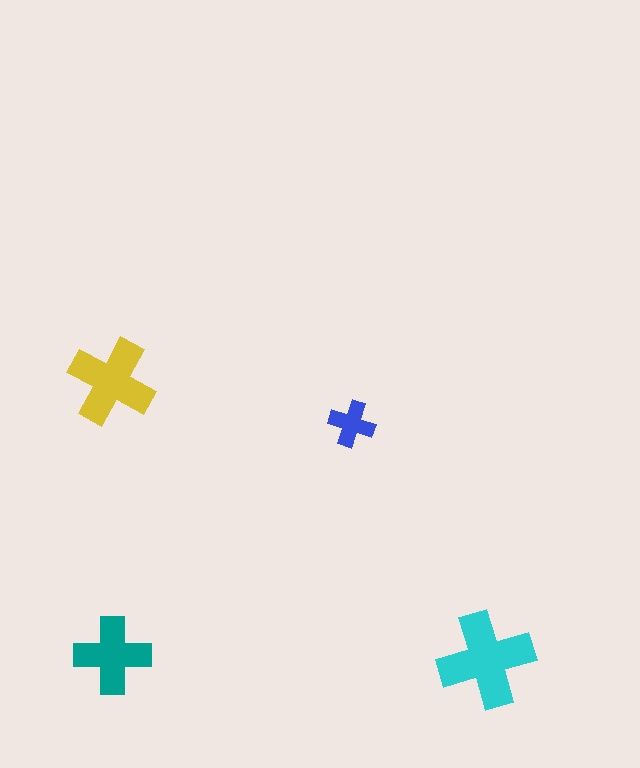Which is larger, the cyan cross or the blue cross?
The cyan one.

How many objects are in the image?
There are 4 objects in the image.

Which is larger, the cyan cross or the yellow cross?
The cyan one.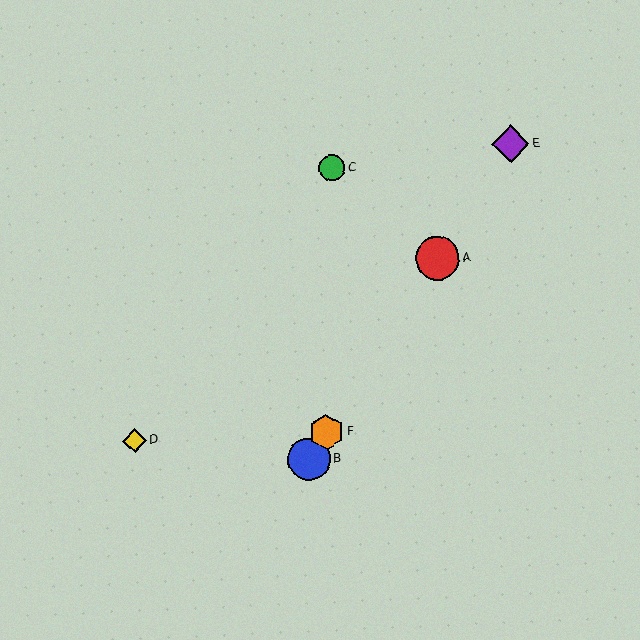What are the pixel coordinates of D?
Object D is at (134, 441).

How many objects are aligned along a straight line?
4 objects (A, B, E, F) are aligned along a straight line.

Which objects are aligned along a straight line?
Objects A, B, E, F are aligned along a straight line.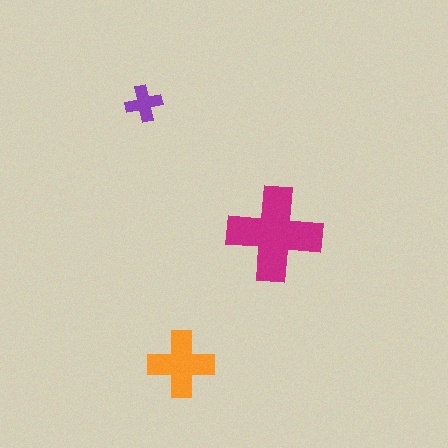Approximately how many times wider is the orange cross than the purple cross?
About 2 times wider.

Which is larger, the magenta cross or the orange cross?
The magenta one.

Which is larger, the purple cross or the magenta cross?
The magenta one.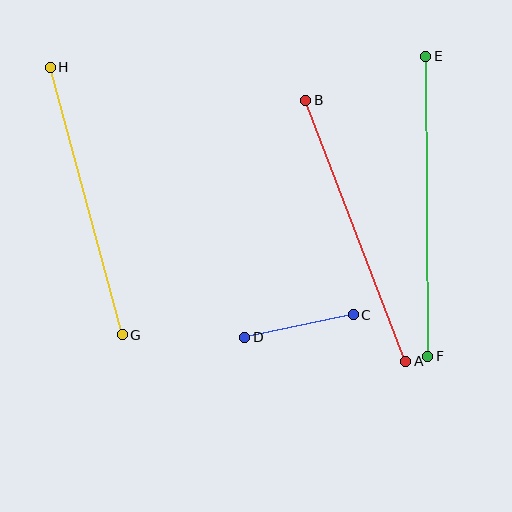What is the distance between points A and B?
The distance is approximately 279 pixels.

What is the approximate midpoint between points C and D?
The midpoint is at approximately (299, 326) pixels.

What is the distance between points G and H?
The distance is approximately 277 pixels.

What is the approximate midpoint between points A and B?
The midpoint is at approximately (356, 231) pixels.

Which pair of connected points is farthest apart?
Points E and F are farthest apart.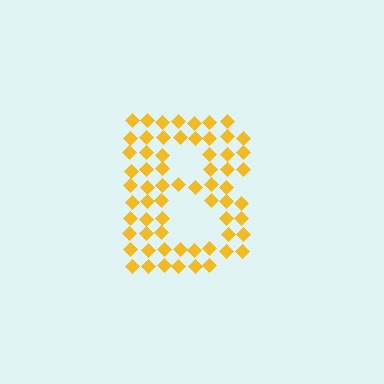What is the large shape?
The large shape is the letter B.